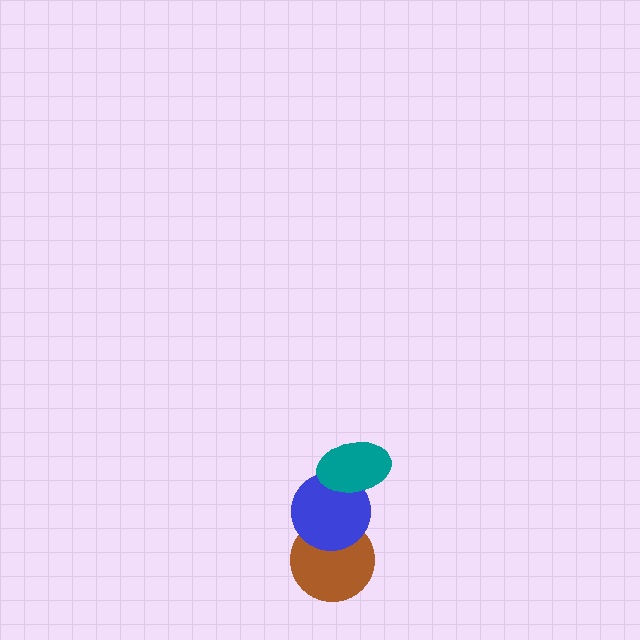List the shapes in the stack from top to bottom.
From top to bottom: the teal ellipse, the blue circle, the brown circle.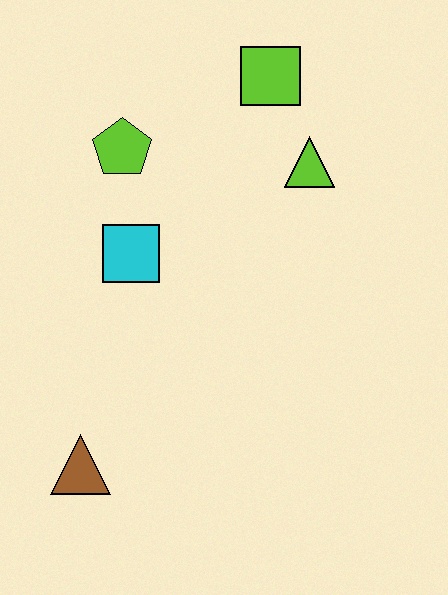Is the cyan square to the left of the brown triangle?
No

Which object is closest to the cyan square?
The lime pentagon is closest to the cyan square.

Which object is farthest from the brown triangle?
The lime square is farthest from the brown triangle.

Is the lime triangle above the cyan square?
Yes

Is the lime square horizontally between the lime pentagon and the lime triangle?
Yes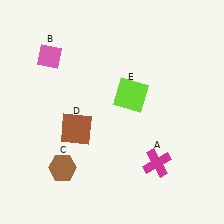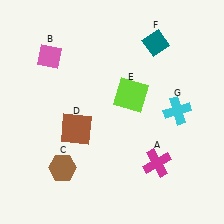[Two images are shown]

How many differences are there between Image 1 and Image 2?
There are 2 differences between the two images.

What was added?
A teal diamond (F), a cyan cross (G) were added in Image 2.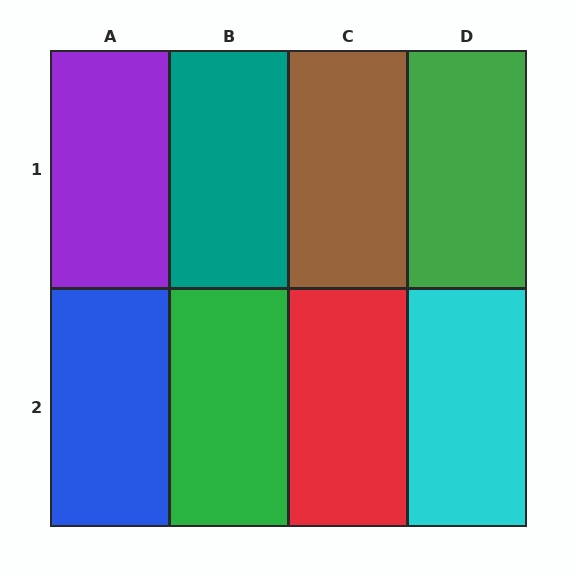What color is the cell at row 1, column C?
Brown.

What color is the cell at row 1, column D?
Green.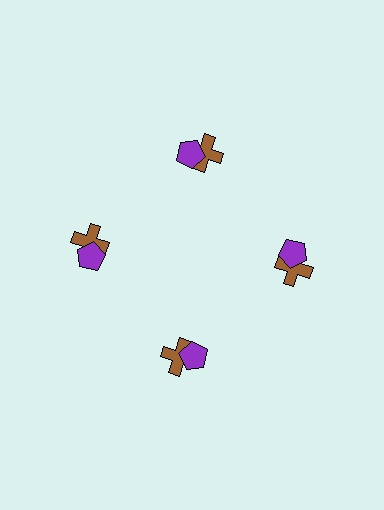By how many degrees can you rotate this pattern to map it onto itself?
The pattern maps onto itself every 90 degrees of rotation.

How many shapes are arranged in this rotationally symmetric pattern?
There are 8 shapes, arranged in 4 groups of 2.